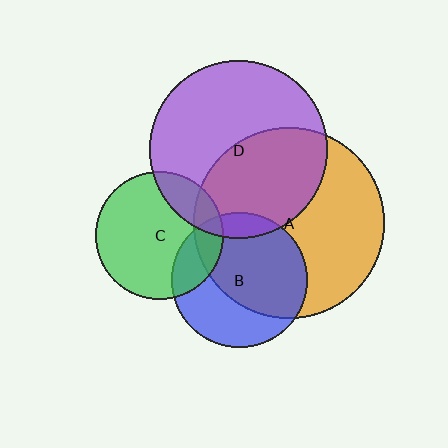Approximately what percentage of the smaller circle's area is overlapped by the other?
Approximately 10%.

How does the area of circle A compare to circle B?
Approximately 2.0 times.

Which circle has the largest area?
Circle A (orange).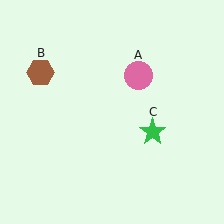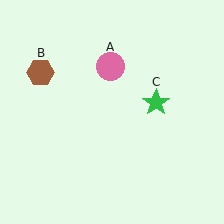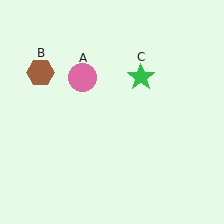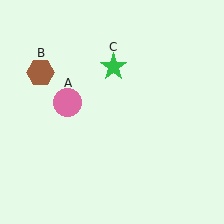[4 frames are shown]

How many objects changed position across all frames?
2 objects changed position: pink circle (object A), green star (object C).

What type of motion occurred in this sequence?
The pink circle (object A), green star (object C) rotated counterclockwise around the center of the scene.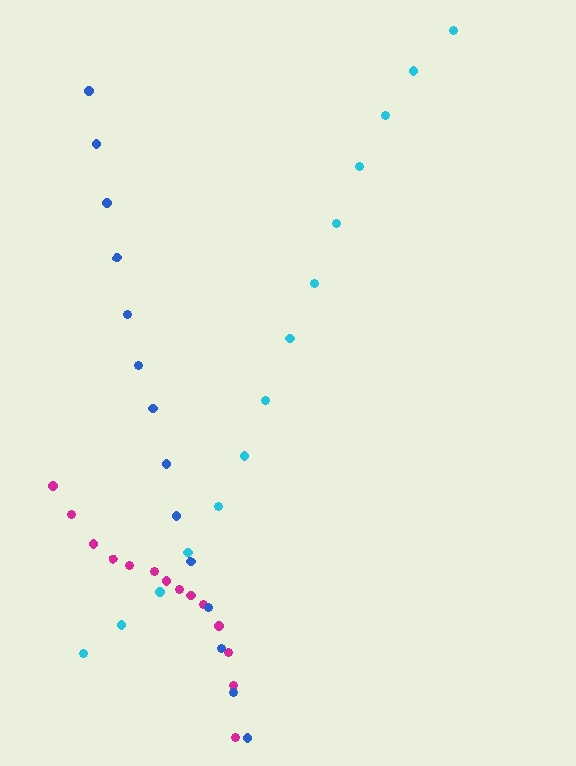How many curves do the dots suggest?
There are 3 distinct paths.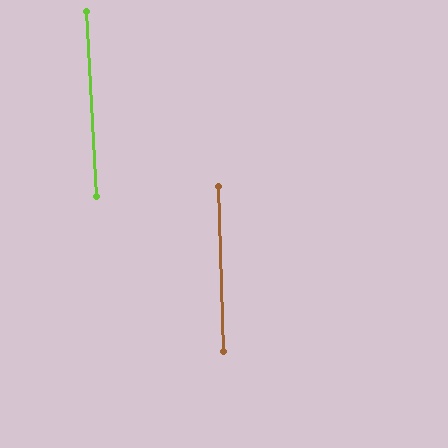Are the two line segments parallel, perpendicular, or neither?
Parallel — their directions differ by only 1.1°.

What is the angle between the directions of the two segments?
Approximately 1 degree.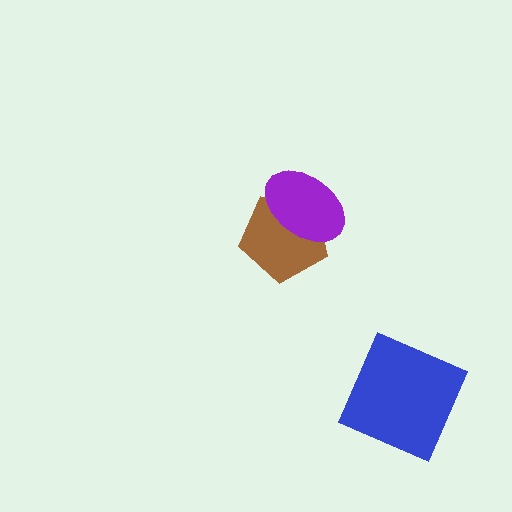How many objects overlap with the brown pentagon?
1 object overlaps with the brown pentagon.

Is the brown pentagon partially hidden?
Yes, it is partially covered by another shape.